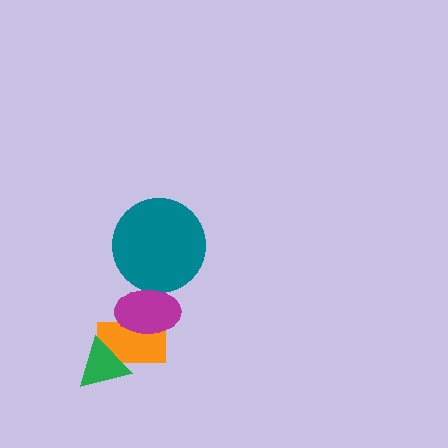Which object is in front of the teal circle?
The magenta ellipse is in front of the teal circle.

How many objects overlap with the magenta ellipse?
2 objects overlap with the magenta ellipse.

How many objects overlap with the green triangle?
1 object overlaps with the green triangle.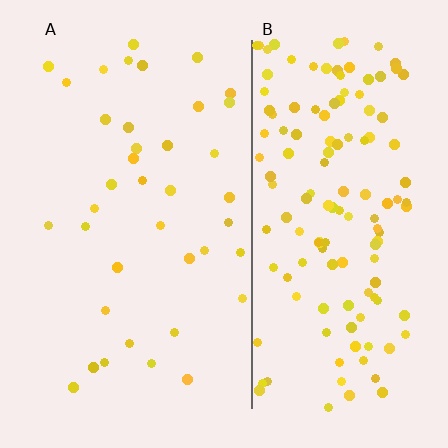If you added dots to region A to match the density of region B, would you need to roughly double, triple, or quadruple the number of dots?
Approximately quadruple.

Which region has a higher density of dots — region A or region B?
B (the right).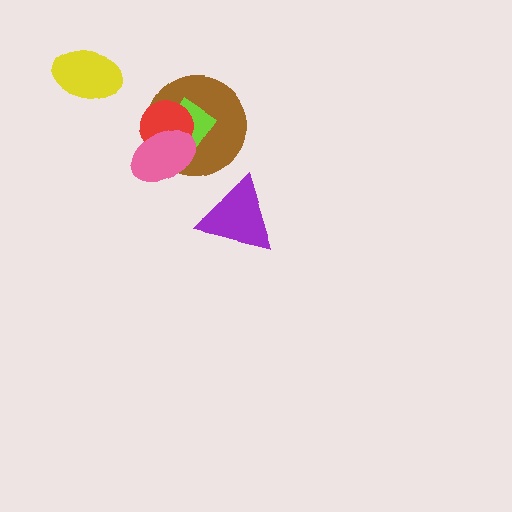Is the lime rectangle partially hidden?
Yes, it is partially covered by another shape.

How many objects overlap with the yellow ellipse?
0 objects overlap with the yellow ellipse.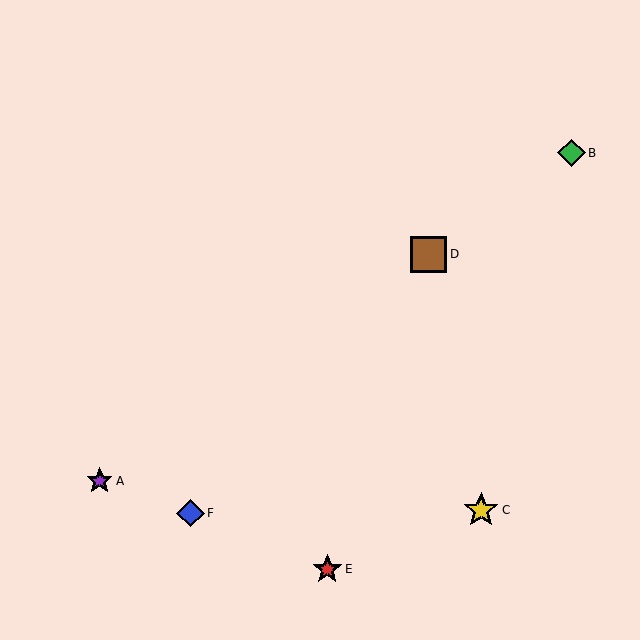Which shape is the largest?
The brown square (labeled D) is the largest.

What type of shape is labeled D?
Shape D is a brown square.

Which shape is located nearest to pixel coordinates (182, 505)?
The blue diamond (labeled F) at (191, 513) is nearest to that location.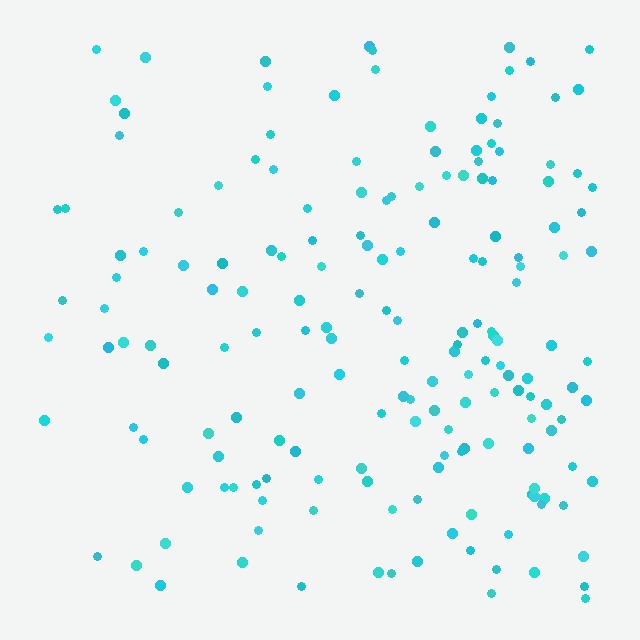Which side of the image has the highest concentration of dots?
The right.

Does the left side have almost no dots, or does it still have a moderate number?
Still a moderate number, just noticeably fewer than the right.